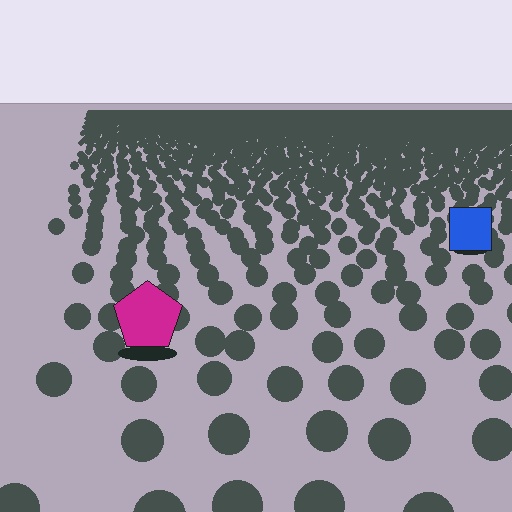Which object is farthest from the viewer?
The blue square is farthest from the viewer. It appears smaller and the ground texture around it is denser.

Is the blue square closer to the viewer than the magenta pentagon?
No. The magenta pentagon is closer — you can tell from the texture gradient: the ground texture is coarser near it.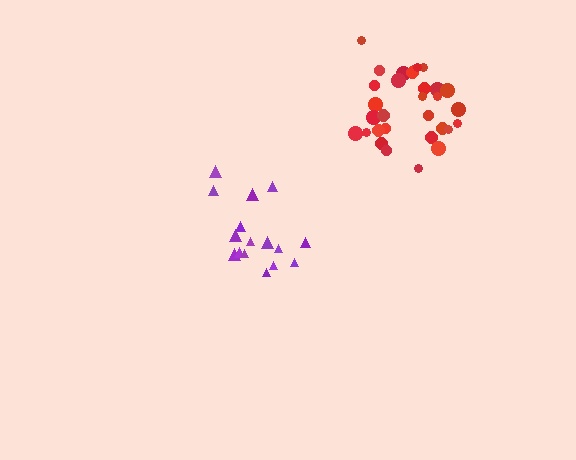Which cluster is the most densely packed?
Red.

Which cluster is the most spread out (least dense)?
Purple.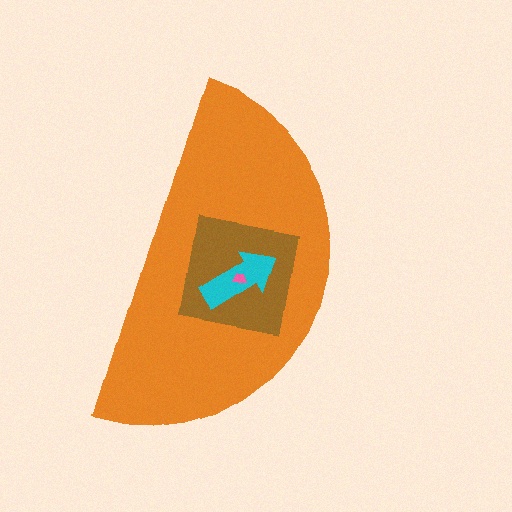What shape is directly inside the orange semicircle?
The brown square.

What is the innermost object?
The pink trapezoid.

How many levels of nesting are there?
4.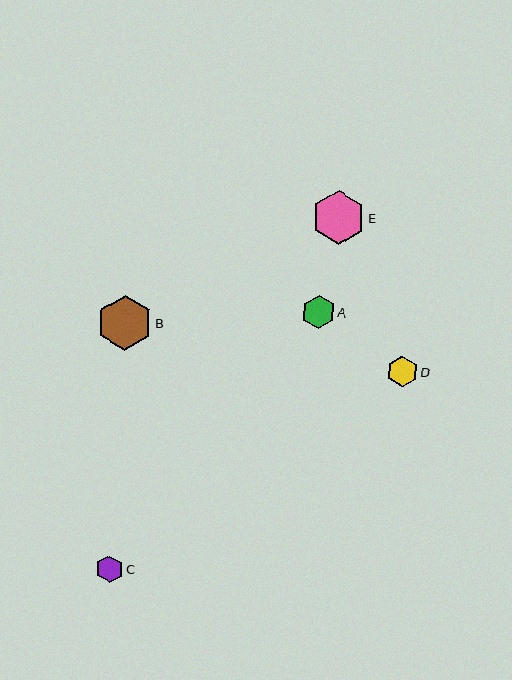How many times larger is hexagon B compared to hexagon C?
Hexagon B is approximately 2.1 times the size of hexagon C.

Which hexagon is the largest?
Hexagon B is the largest with a size of approximately 55 pixels.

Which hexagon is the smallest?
Hexagon C is the smallest with a size of approximately 27 pixels.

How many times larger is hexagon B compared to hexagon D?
Hexagon B is approximately 1.8 times the size of hexagon D.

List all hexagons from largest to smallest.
From largest to smallest: B, E, A, D, C.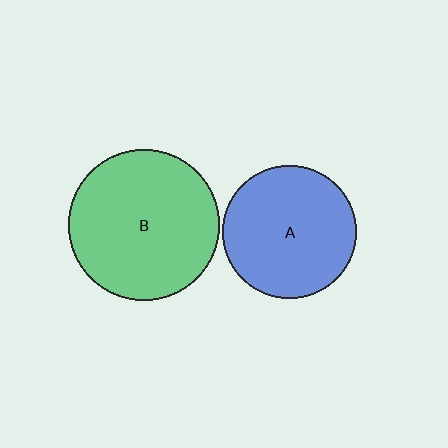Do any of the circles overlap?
No, none of the circles overlap.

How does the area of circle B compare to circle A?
Approximately 1.3 times.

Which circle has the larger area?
Circle B (green).